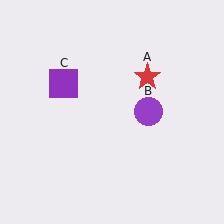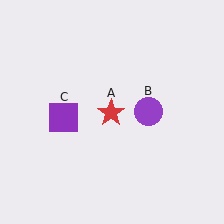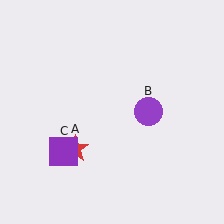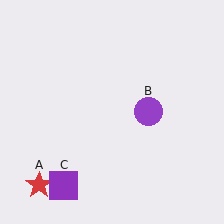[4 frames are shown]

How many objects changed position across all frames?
2 objects changed position: red star (object A), purple square (object C).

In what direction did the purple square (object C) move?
The purple square (object C) moved down.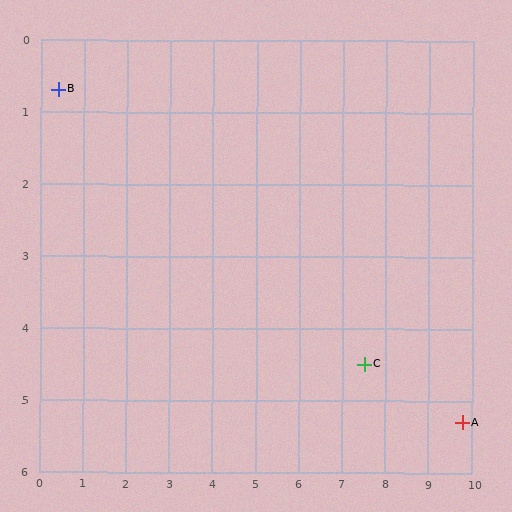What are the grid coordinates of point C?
Point C is at approximately (7.5, 4.5).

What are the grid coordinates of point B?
Point B is at approximately (0.4, 0.7).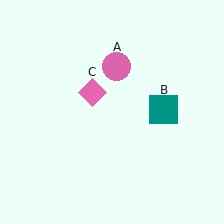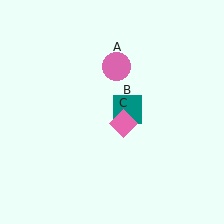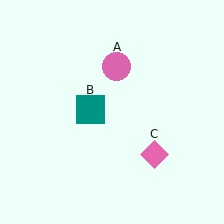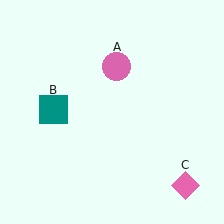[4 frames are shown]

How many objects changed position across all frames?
2 objects changed position: teal square (object B), pink diamond (object C).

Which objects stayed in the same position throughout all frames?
Pink circle (object A) remained stationary.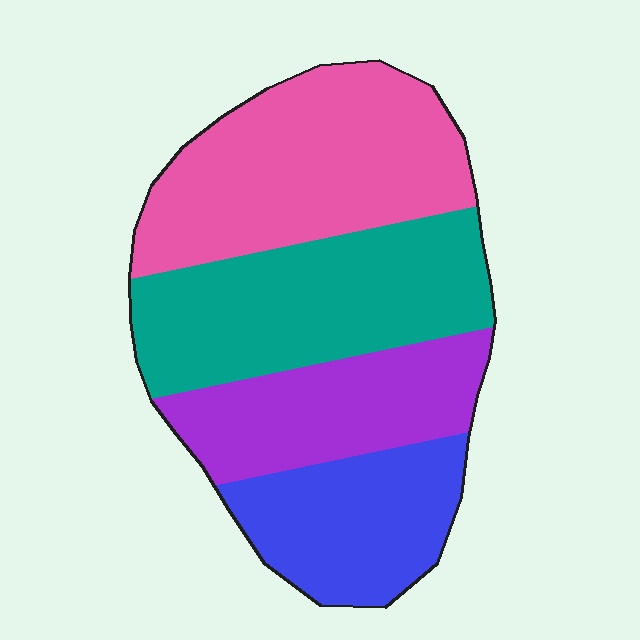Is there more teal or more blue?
Teal.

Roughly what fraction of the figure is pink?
Pink takes up between a quarter and a half of the figure.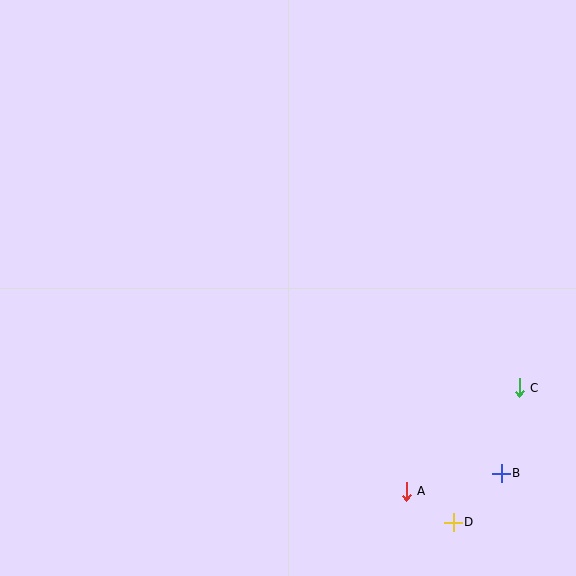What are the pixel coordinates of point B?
Point B is at (501, 473).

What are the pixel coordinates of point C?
Point C is at (519, 388).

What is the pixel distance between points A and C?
The distance between A and C is 153 pixels.